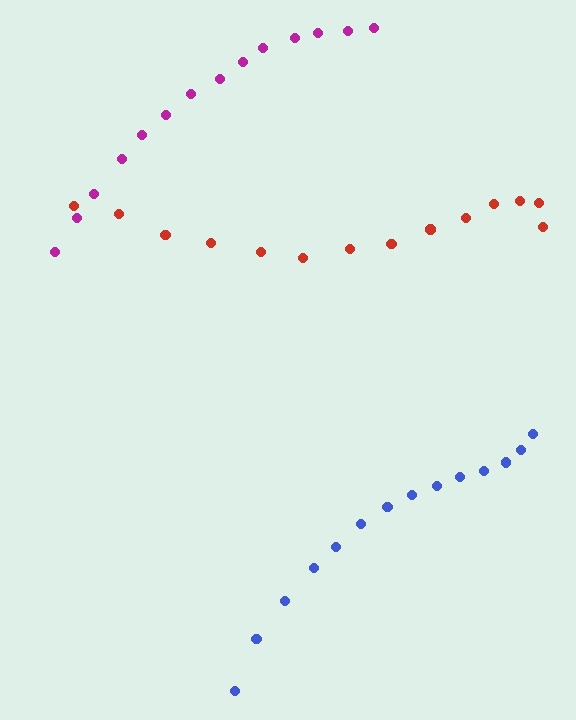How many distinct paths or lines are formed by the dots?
There are 3 distinct paths.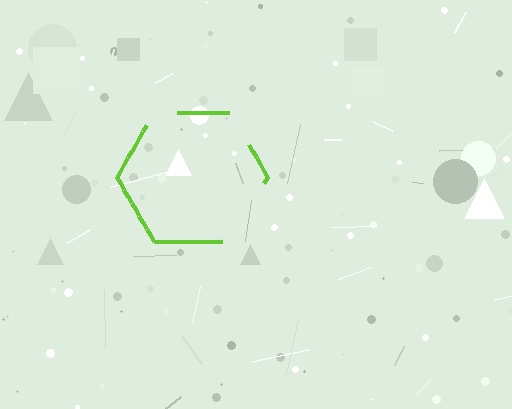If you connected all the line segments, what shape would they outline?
They would outline a hexagon.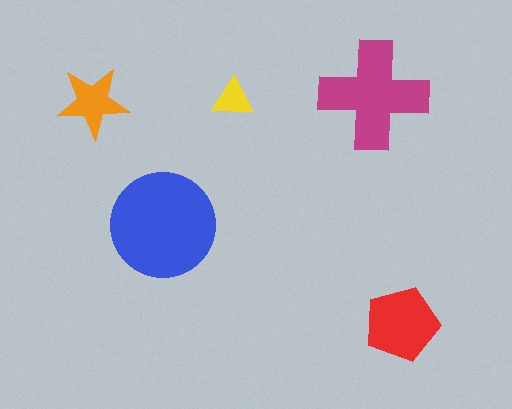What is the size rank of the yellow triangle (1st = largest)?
5th.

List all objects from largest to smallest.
The blue circle, the magenta cross, the red pentagon, the orange star, the yellow triangle.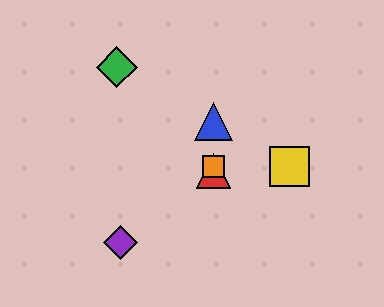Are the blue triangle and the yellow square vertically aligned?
No, the blue triangle is at x≈213 and the yellow square is at x≈289.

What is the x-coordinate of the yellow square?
The yellow square is at x≈289.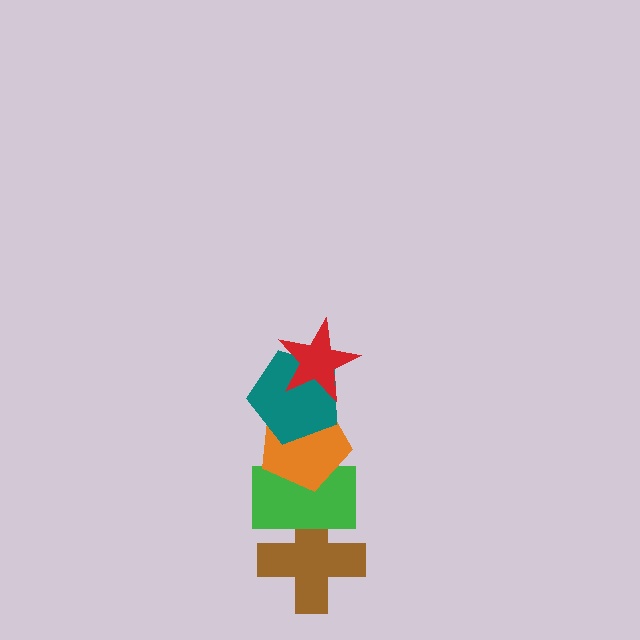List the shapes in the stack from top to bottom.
From top to bottom: the red star, the teal pentagon, the orange pentagon, the green rectangle, the brown cross.